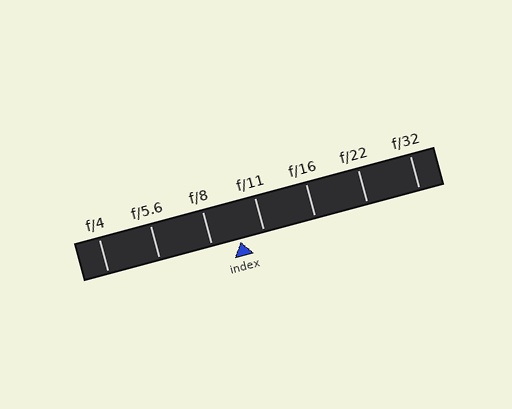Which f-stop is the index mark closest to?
The index mark is closest to f/11.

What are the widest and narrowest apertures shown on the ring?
The widest aperture shown is f/4 and the narrowest is f/32.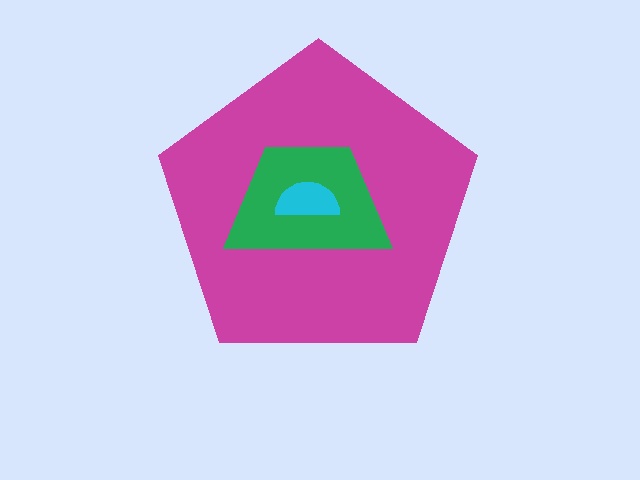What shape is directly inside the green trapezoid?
The cyan semicircle.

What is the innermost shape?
The cyan semicircle.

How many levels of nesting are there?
3.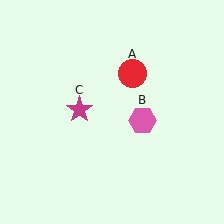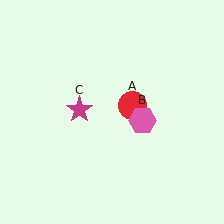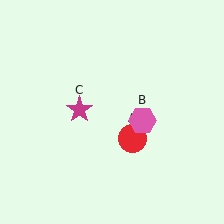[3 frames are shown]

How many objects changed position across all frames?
1 object changed position: red circle (object A).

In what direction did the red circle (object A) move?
The red circle (object A) moved down.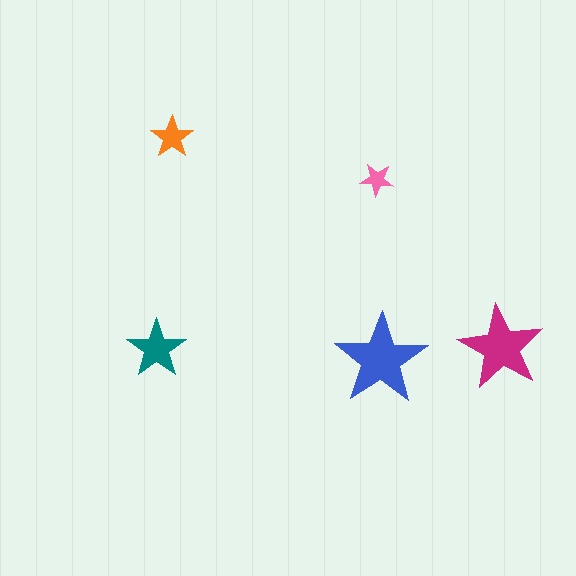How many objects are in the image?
There are 5 objects in the image.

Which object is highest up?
The orange star is topmost.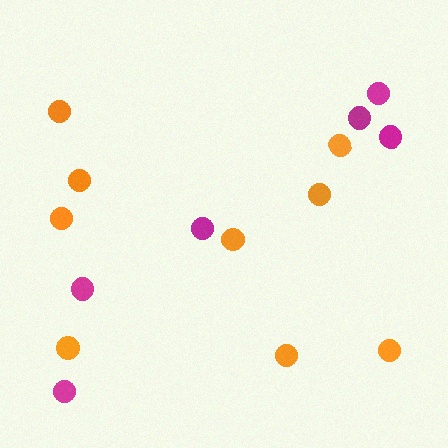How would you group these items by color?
There are 2 groups: one group of magenta circles (6) and one group of orange circles (9).